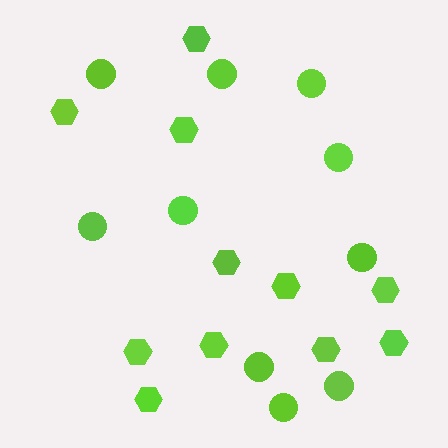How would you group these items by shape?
There are 2 groups: one group of hexagons (11) and one group of circles (10).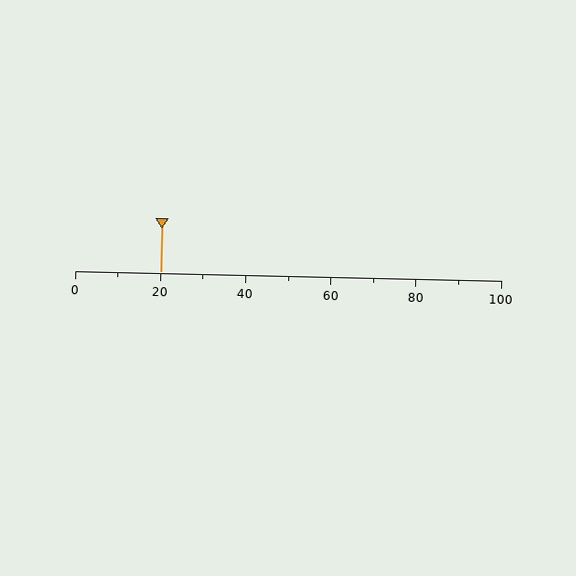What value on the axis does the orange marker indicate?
The marker indicates approximately 20.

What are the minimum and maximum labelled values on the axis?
The axis runs from 0 to 100.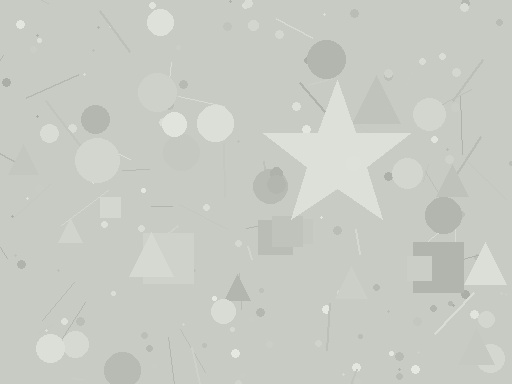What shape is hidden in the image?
A star is hidden in the image.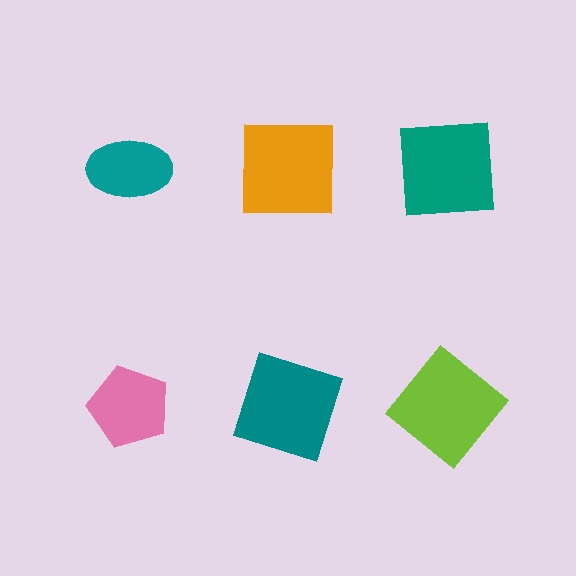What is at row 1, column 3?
A teal square.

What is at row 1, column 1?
A teal ellipse.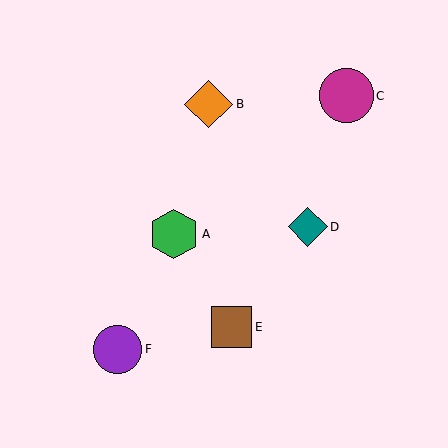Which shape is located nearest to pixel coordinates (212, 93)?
The orange diamond (labeled B) at (209, 104) is nearest to that location.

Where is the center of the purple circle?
The center of the purple circle is at (118, 349).